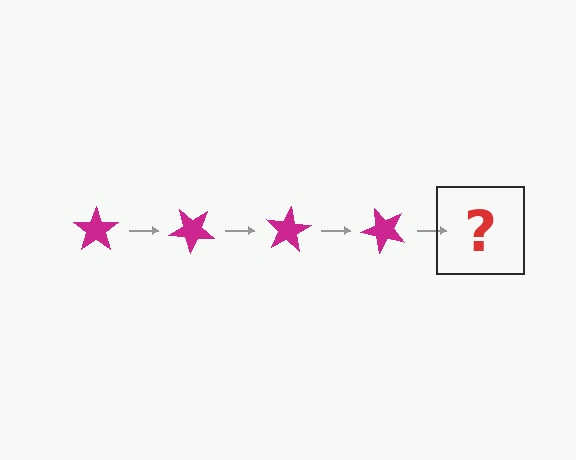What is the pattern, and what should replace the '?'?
The pattern is that the star rotates 40 degrees each step. The '?' should be a magenta star rotated 160 degrees.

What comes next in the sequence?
The next element should be a magenta star rotated 160 degrees.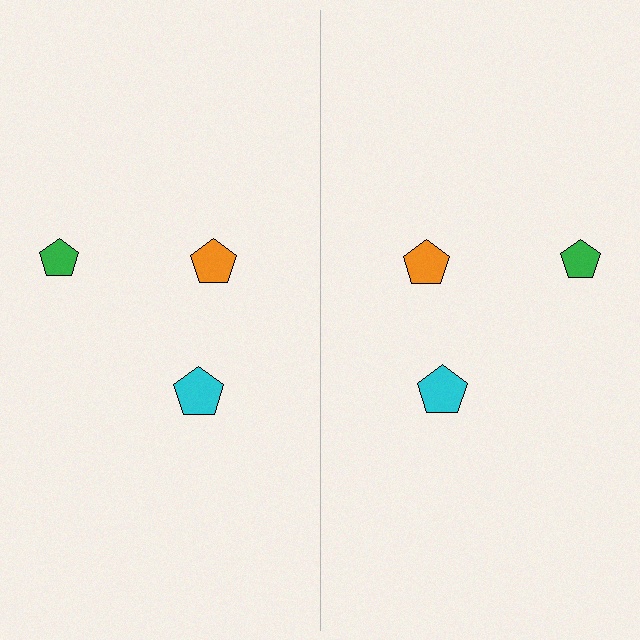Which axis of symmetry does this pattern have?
The pattern has a vertical axis of symmetry running through the center of the image.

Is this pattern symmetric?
Yes, this pattern has bilateral (reflection) symmetry.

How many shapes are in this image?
There are 6 shapes in this image.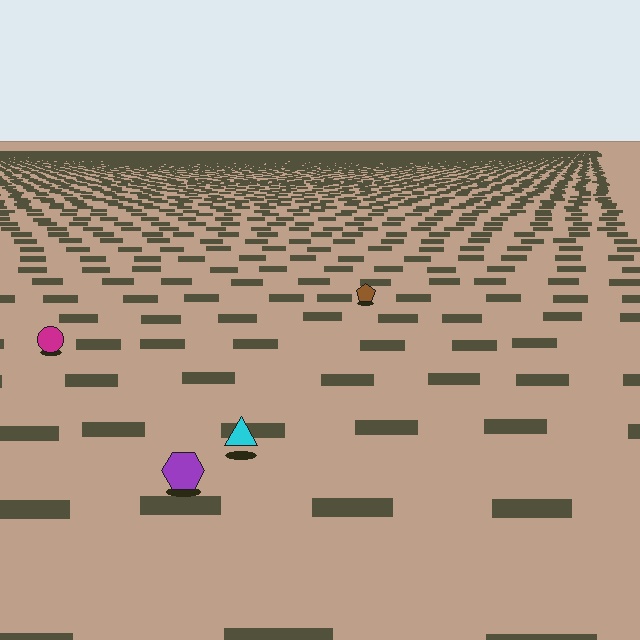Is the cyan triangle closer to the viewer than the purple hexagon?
No. The purple hexagon is closer — you can tell from the texture gradient: the ground texture is coarser near it.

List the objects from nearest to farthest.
From nearest to farthest: the purple hexagon, the cyan triangle, the magenta circle, the brown pentagon.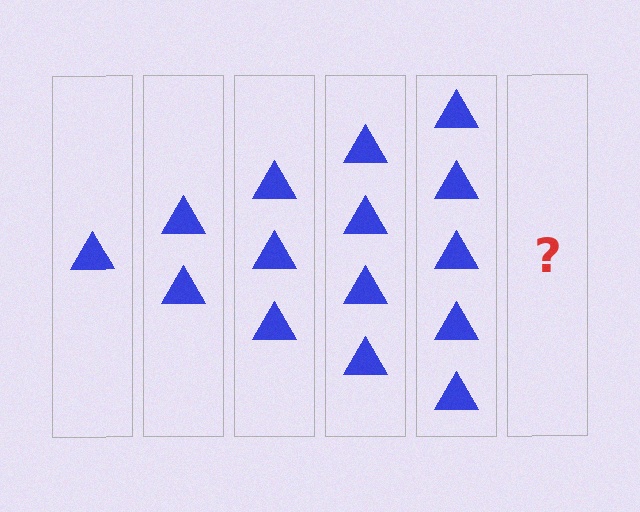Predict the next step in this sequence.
The next step is 6 triangles.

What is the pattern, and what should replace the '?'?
The pattern is that each step adds one more triangle. The '?' should be 6 triangles.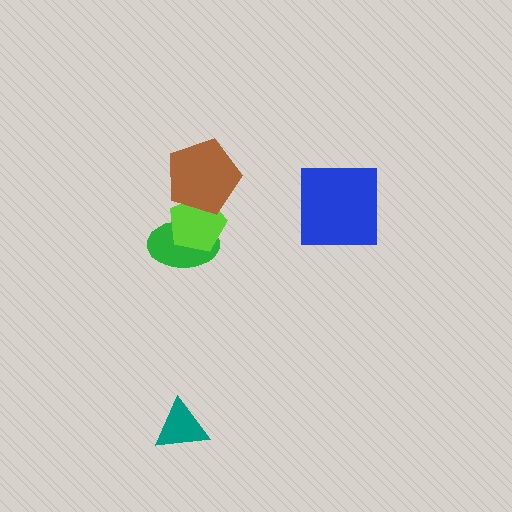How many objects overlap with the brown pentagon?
1 object overlaps with the brown pentagon.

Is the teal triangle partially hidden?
No, no other shape covers it.